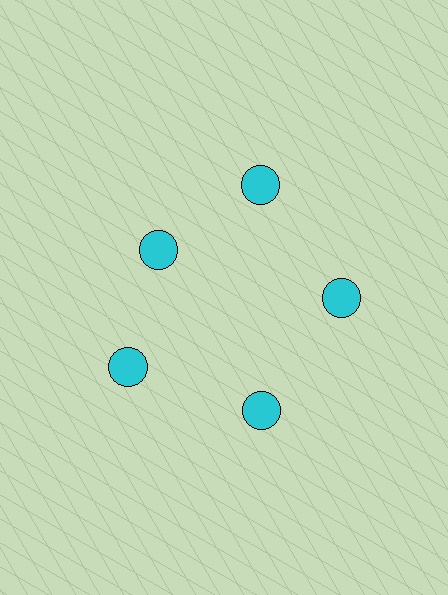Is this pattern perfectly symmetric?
No. The 5 cyan circles are arranged in a ring, but one element near the 10 o'clock position is pulled inward toward the center, breaking the 5-fold rotational symmetry.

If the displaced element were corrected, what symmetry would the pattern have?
It would have 5-fold rotational symmetry — the pattern would map onto itself every 72 degrees.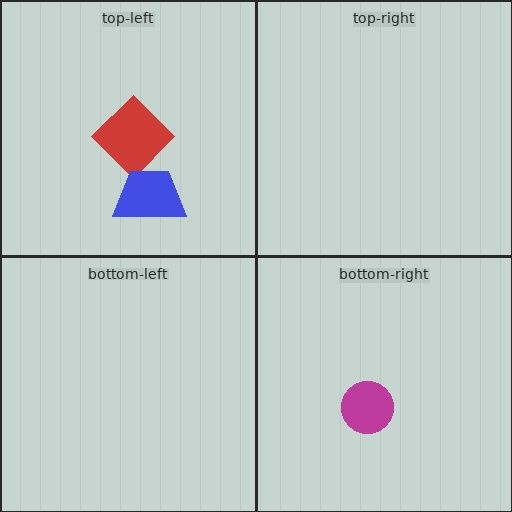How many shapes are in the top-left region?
2.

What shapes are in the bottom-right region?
The magenta circle.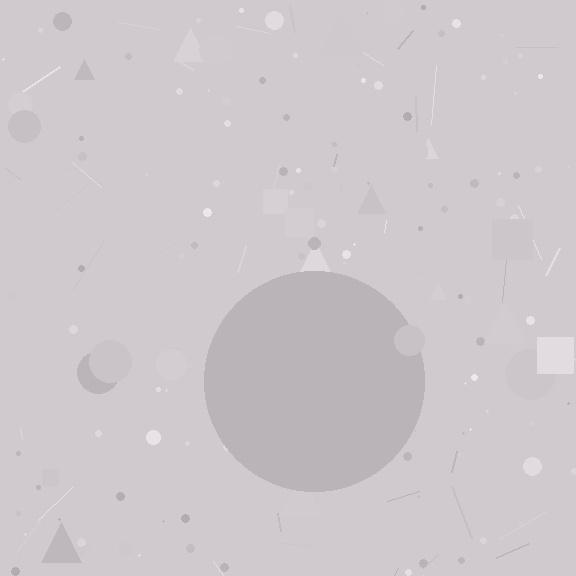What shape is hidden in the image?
A circle is hidden in the image.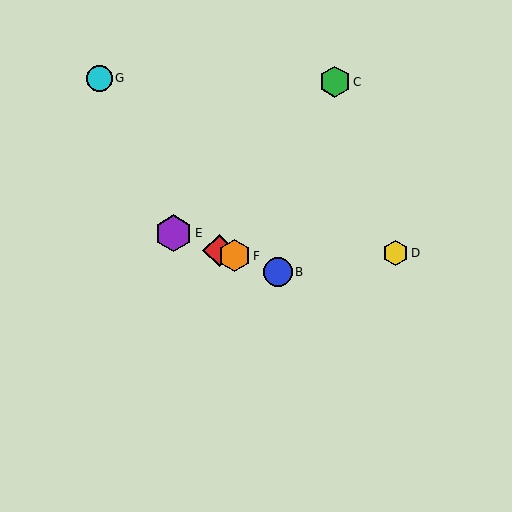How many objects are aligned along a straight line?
4 objects (A, B, E, F) are aligned along a straight line.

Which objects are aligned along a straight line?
Objects A, B, E, F are aligned along a straight line.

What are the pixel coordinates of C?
Object C is at (335, 82).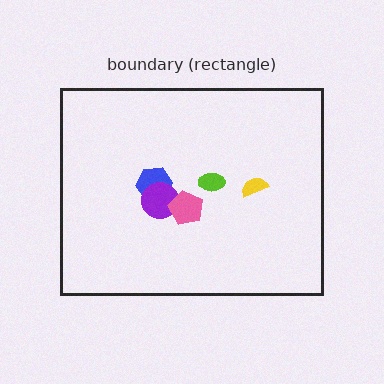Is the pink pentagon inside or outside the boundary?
Inside.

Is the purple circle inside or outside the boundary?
Inside.